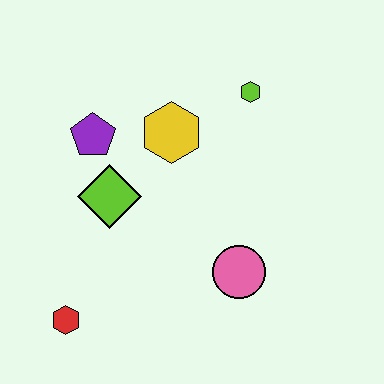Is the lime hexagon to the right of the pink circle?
Yes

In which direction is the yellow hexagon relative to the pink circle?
The yellow hexagon is above the pink circle.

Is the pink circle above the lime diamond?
No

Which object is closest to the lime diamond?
The purple pentagon is closest to the lime diamond.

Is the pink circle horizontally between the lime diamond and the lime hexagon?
Yes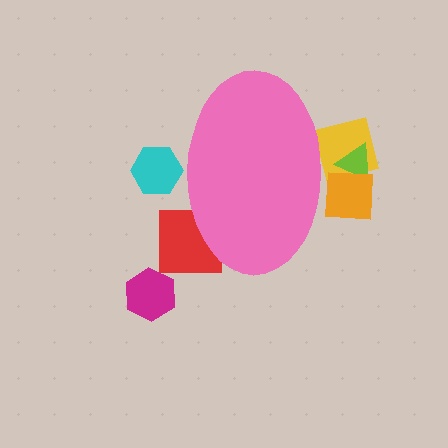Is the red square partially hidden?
Yes, the red square is partially hidden behind the pink ellipse.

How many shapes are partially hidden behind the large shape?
5 shapes are partially hidden.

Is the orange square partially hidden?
Yes, the orange square is partially hidden behind the pink ellipse.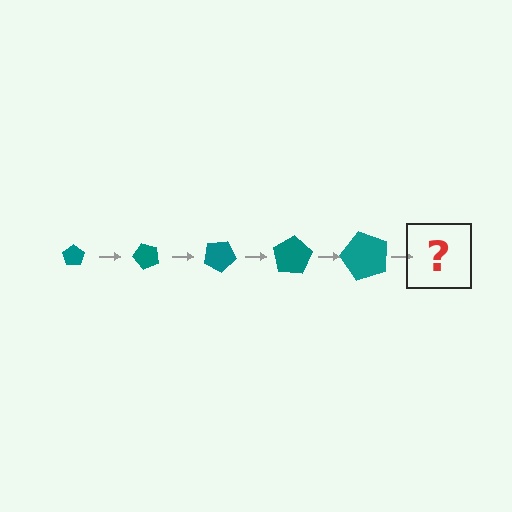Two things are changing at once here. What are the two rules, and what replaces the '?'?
The two rules are that the pentagon grows larger each step and it rotates 50 degrees each step. The '?' should be a pentagon, larger than the previous one and rotated 250 degrees from the start.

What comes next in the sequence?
The next element should be a pentagon, larger than the previous one and rotated 250 degrees from the start.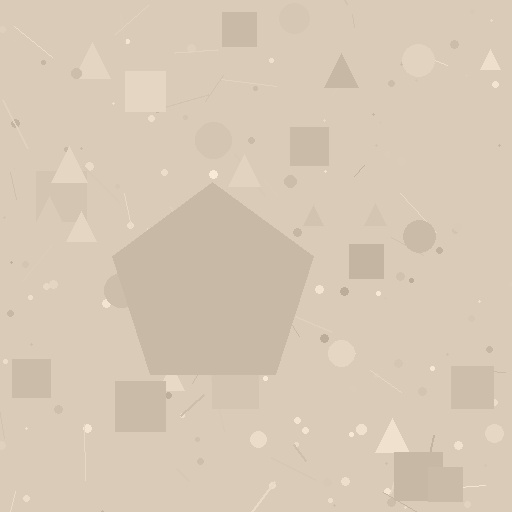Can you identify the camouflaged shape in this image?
The camouflaged shape is a pentagon.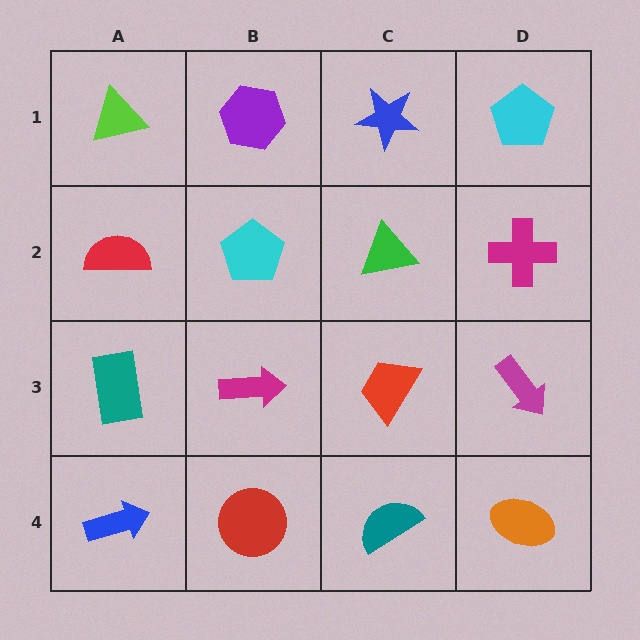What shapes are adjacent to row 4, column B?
A magenta arrow (row 3, column B), a blue arrow (row 4, column A), a teal semicircle (row 4, column C).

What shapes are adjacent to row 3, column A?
A red semicircle (row 2, column A), a blue arrow (row 4, column A), a magenta arrow (row 3, column B).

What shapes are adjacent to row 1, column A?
A red semicircle (row 2, column A), a purple hexagon (row 1, column B).